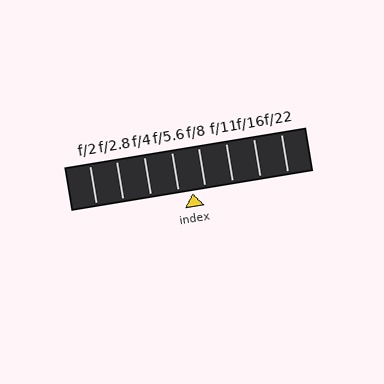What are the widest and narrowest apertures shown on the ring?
The widest aperture shown is f/2 and the narrowest is f/22.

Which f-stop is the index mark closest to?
The index mark is closest to f/8.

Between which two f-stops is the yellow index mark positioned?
The index mark is between f/5.6 and f/8.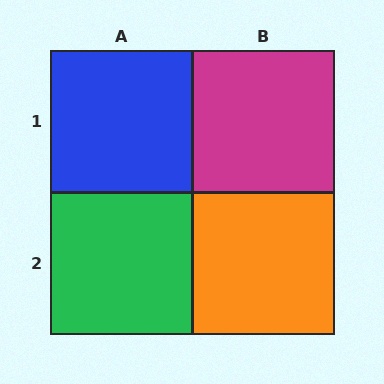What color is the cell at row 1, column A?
Blue.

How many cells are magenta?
1 cell is magenta.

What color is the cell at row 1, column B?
Magenta.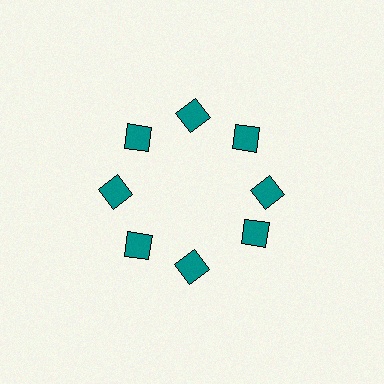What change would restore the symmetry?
The symmetry would be restored by rotating it back into even spacing with its neighbors so that all 8 squares sit at equal angles and equal distance from the center.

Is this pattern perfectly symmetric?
No. The 8 teal squares are arranged in a ring, but one element near the 4 o'clock position is rotated out of alignment along the ring, breaking the 8-fold rotational symmetry.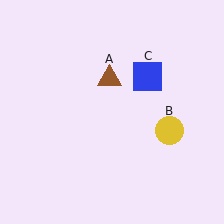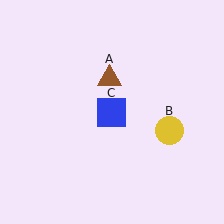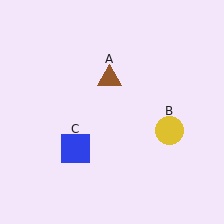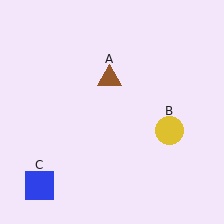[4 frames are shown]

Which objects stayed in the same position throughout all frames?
Brown triangle (object A) and yellow circle (object B) remained stationary.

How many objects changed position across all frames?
1 object changed position: blue square (object C).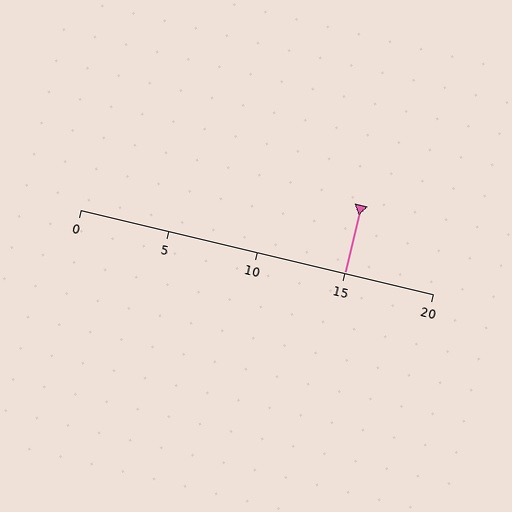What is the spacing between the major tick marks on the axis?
The major ticks are spaced 5 apart.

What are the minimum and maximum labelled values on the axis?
The axis runs from 0 to 20.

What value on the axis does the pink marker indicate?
The marker indicates approximately 15.